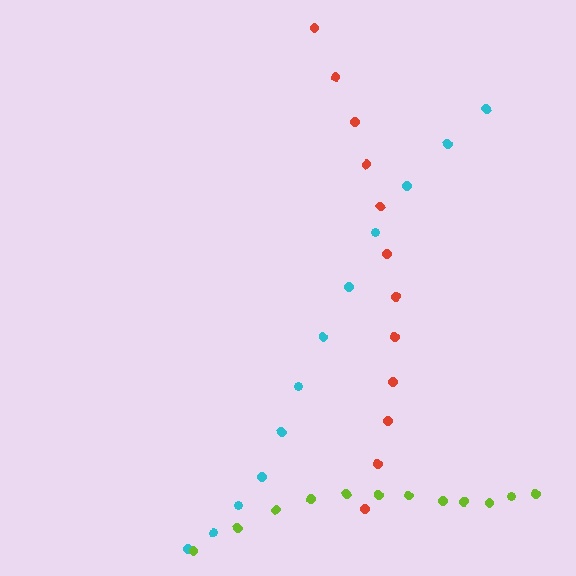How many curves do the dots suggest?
There are 3 distinct paths.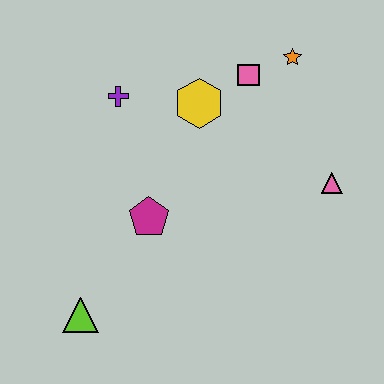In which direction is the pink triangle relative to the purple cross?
The pink triangle is to the right of the purple cross.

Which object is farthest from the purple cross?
The pink triangle is farthest from the purple cross.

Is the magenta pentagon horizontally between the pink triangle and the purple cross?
Yes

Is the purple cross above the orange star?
No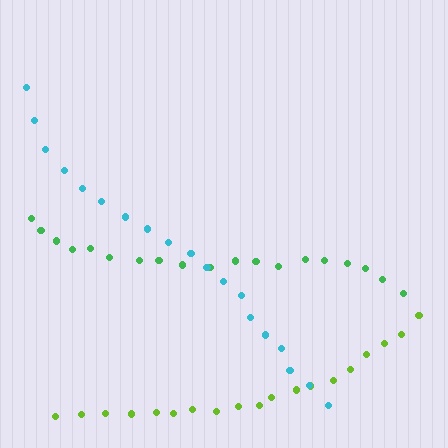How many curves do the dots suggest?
There are 3 distinct paths.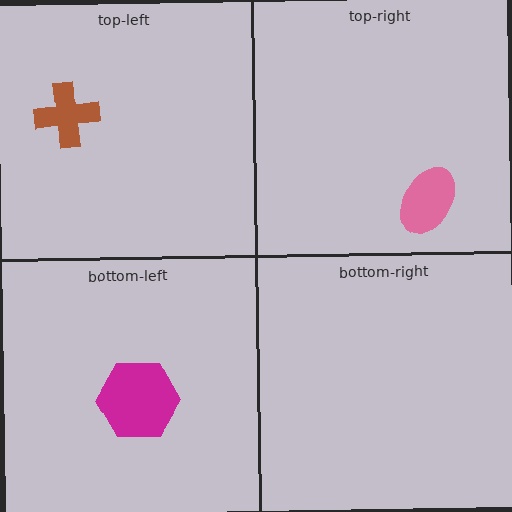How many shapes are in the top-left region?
1.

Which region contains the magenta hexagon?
The bottom-left region.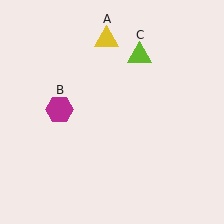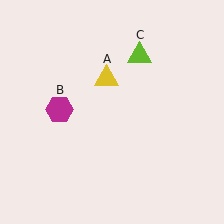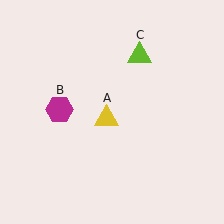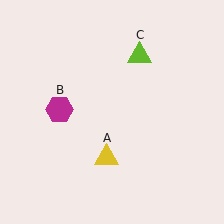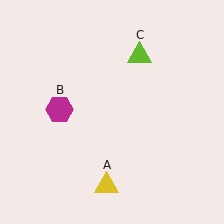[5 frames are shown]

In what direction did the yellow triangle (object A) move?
The yellow triangle (object A) moved down.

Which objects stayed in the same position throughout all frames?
Magenta hexagon (object B) and lime triangle (object C) remained stationary.